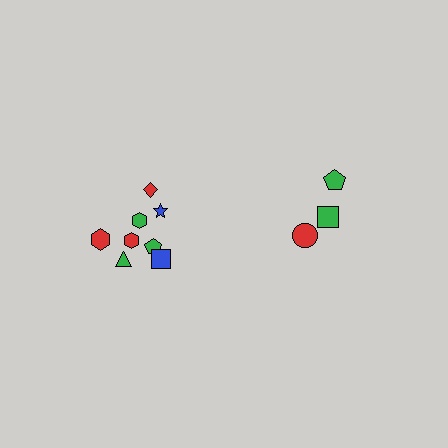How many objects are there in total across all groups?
There are 11 objects.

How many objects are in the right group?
There are 3 objects.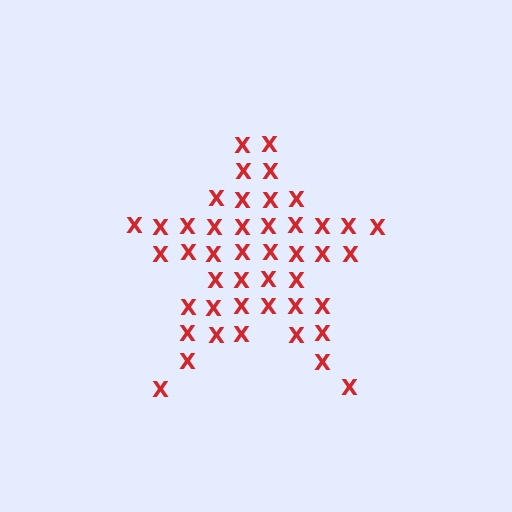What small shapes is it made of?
It is made of small letter X's.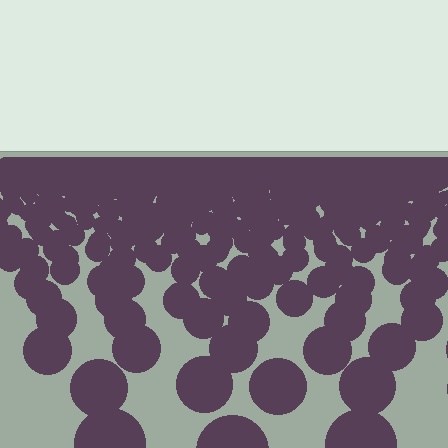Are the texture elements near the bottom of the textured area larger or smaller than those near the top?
Larger. Near the bottom, elements are closer to the viewer and appear at a bigger on-screen size.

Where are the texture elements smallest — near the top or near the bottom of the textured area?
Near the top.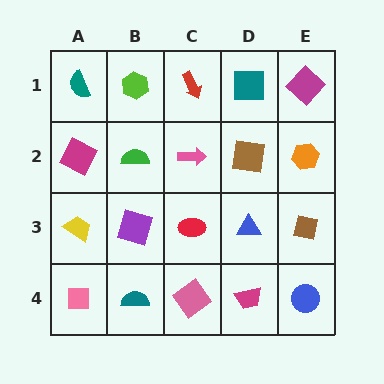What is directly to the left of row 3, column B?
A yellow trapezoid.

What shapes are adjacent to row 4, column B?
A purple square (row 3, column B), a pink square (row 4, column A), a pink diamond (row 4, column C).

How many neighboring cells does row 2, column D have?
4.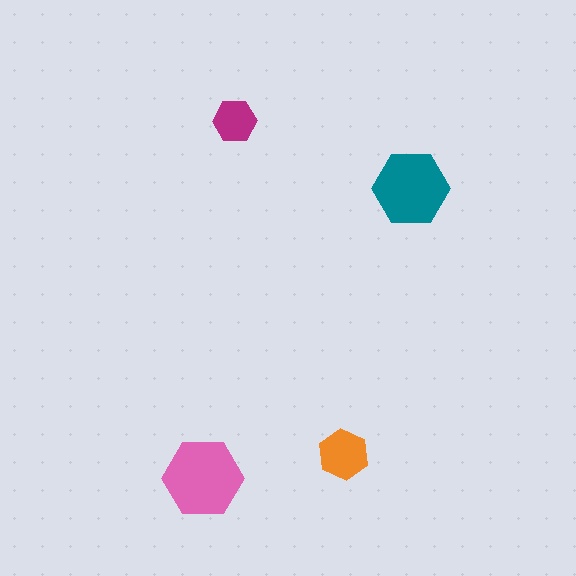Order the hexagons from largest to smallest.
the pink one, the teal one, the orange one, the magenta one.